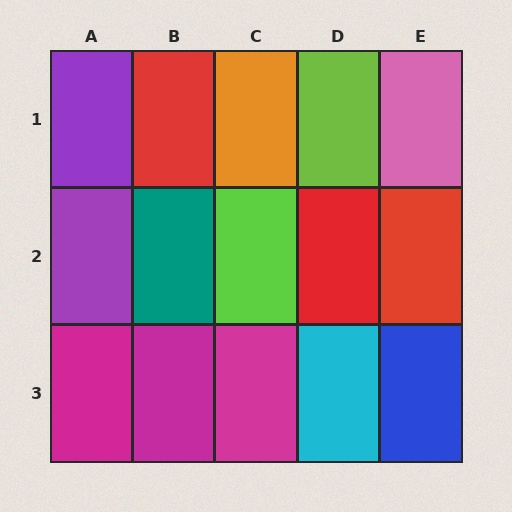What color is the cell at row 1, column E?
Pink.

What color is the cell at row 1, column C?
Orange.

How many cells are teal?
1 cell is teal.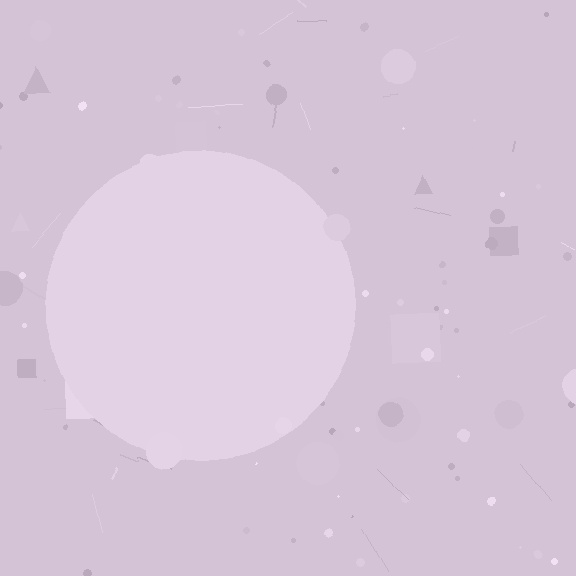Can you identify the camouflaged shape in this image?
The camouflaged shape is a circle.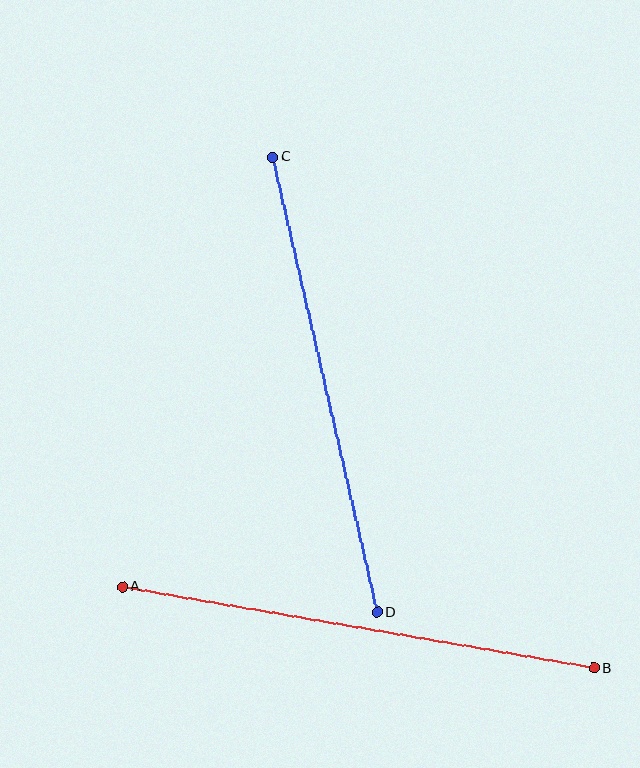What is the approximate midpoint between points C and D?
The midpoint is at approximately (325, 385) pixels.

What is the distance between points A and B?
The distance is approximately 479 pixels.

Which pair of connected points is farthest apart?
Points A and B are farthest apart.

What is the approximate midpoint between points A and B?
The midpoint is at approximately (358, 627) pixels.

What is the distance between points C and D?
The distance is approximately 467 pixels.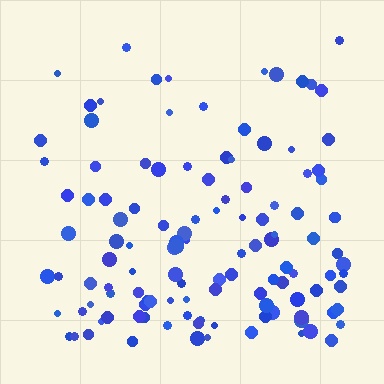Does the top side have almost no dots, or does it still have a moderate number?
Still a moderate number, just noticeably fewer than the bottom.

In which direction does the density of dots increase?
From top to bottom, with the bottom side densest.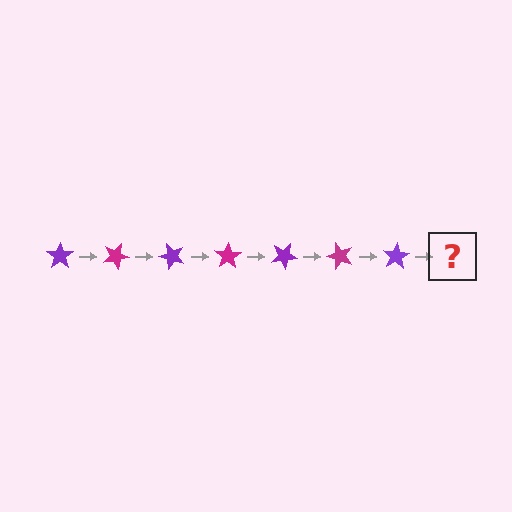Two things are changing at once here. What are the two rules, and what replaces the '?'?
The two rules are that it rotates 25 degrees each step and the color cycles through purple and magenta. The '?' should be a magenta star, rotated 175 degrees from the start.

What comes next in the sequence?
The next element should be a magenta star, rotated 175 degrees from the start.